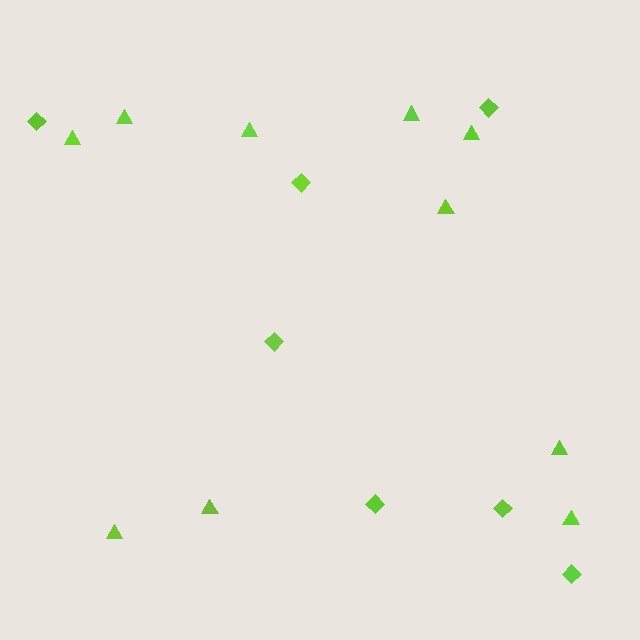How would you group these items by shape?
There are 2 groups: one group of diamonds (7) and one group of triangles (10).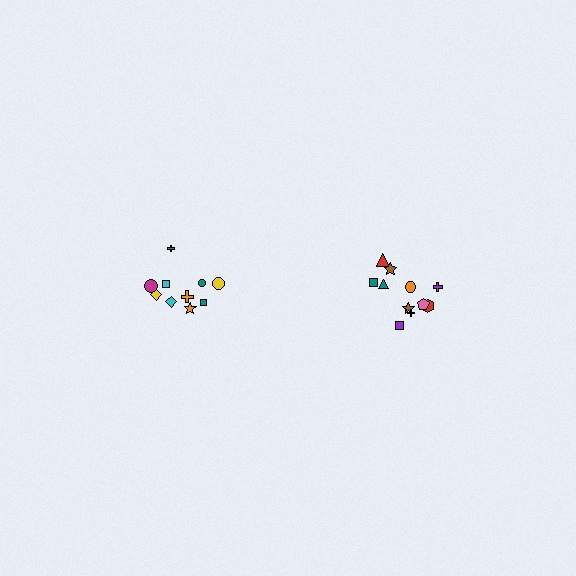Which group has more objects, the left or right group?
The right group.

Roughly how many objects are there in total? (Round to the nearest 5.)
Roughly 20 objects in total.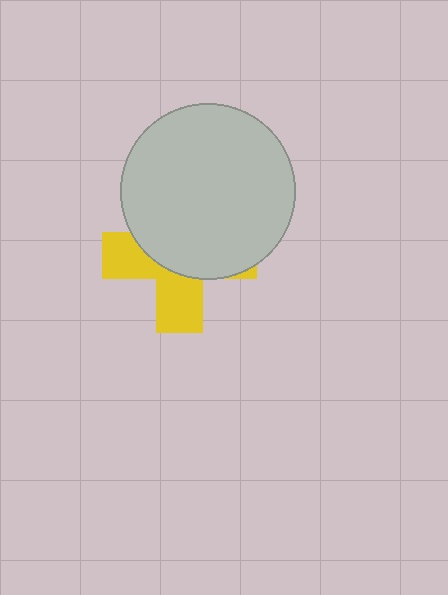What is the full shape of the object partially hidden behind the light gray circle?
The partially hidden object is a yellow cross.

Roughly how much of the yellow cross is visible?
A small part of it is visible (roughly 41%).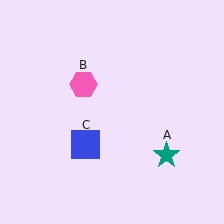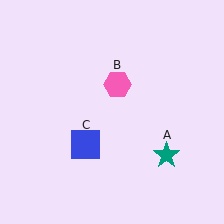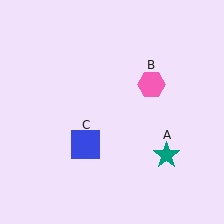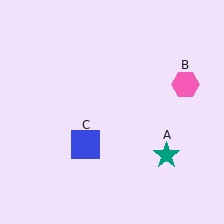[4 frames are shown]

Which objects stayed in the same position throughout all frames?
Teal star (object A) and blue square (object C) remained stationary.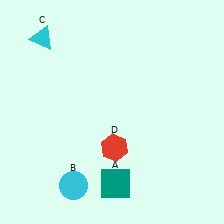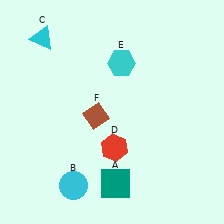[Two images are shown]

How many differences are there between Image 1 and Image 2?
There are 2 differences between the two images.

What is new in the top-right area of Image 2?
A cyan hexagon (E) was added in the top-right area of Image 2.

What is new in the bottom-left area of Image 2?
A brown diamond (F) was added in the bottom-left area of Image 2.